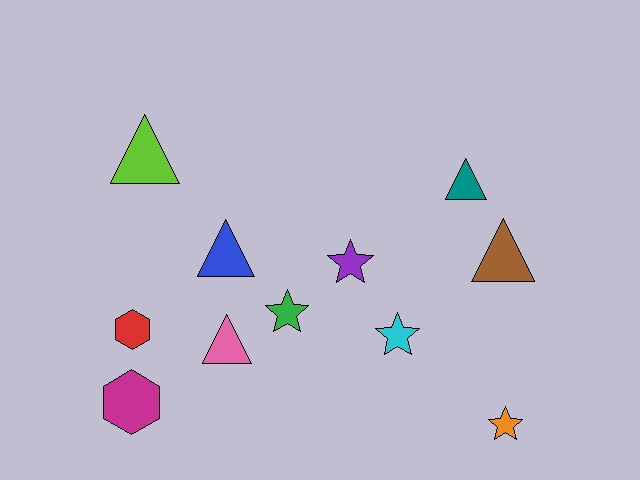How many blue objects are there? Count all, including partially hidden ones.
There is 1 blue object.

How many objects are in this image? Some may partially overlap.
There are 11 objects.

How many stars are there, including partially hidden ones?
There are 4 stars.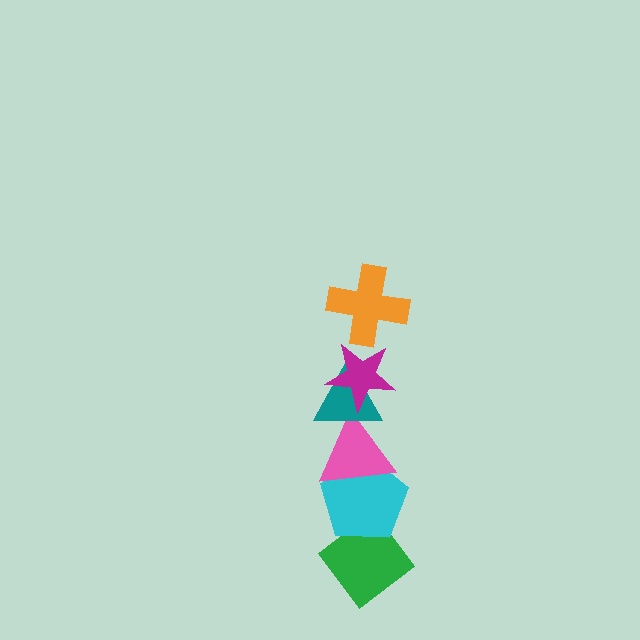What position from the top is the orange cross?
The orange cross is 1st from the top.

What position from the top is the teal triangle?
The teal triangle is 3rd from the top.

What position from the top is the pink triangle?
The pink triangle is 4th from the top.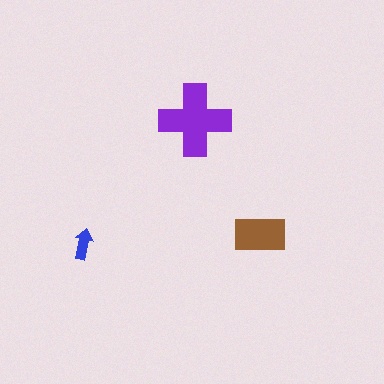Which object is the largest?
The purple cross.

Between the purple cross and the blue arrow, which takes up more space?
The purple cross.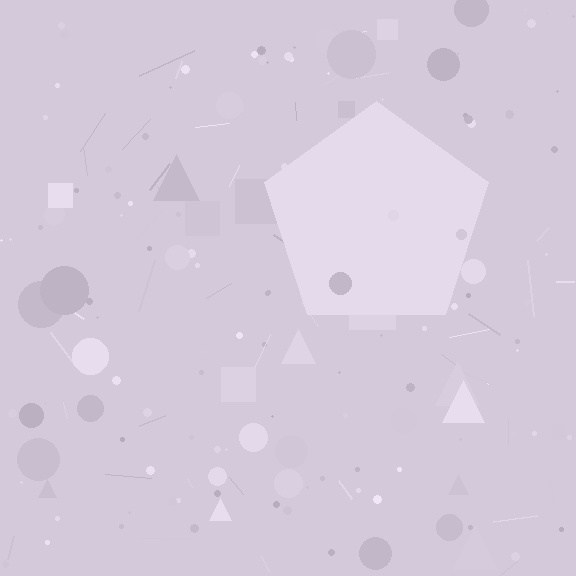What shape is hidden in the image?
A pentagon is hidden in the image.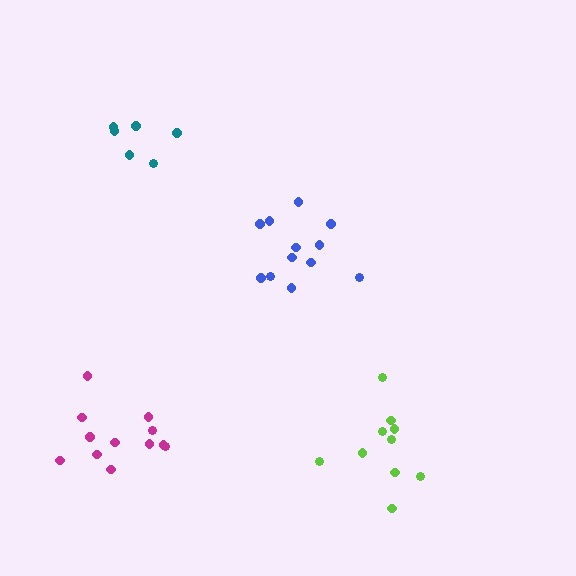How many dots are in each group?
Group 1: 10 dots, Group 2: 12 dots, Group 3: 6 dots, Group 4: 12 dots (40 total).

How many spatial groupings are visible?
There are 4 spatial groupings.